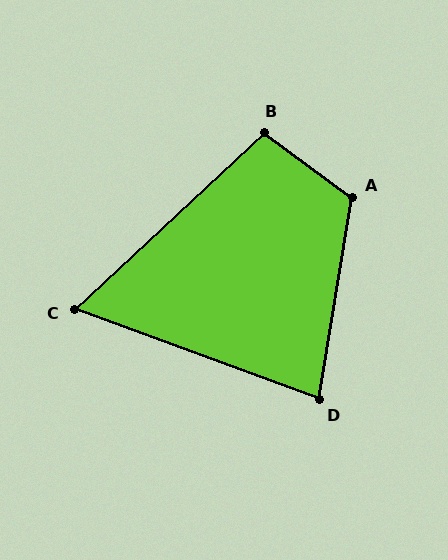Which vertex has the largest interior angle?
A, at approximately 117 degrees.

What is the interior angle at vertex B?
Approximately 101 degrees (obtuse).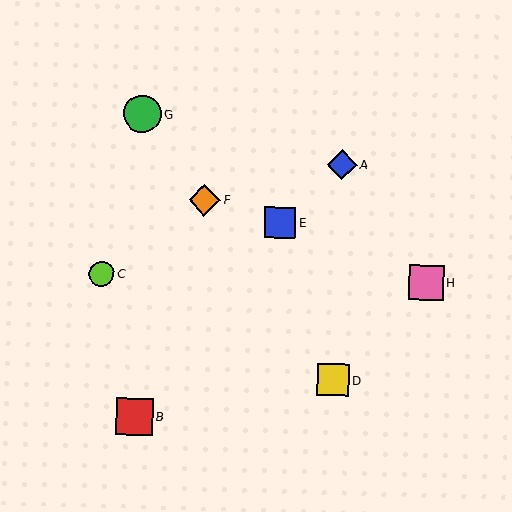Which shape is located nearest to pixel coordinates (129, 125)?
The green circle (labeled G) at (143, 114) is nearest to that location.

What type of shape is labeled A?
Shape A is a blue diamond.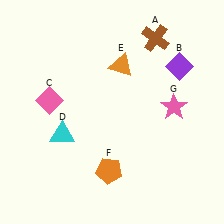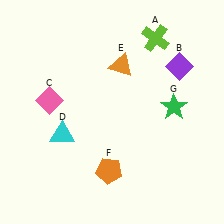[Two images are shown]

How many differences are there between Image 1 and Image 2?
There are 2 differences between the two images.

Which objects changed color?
A changed from brown to lime. G changed from pink to green.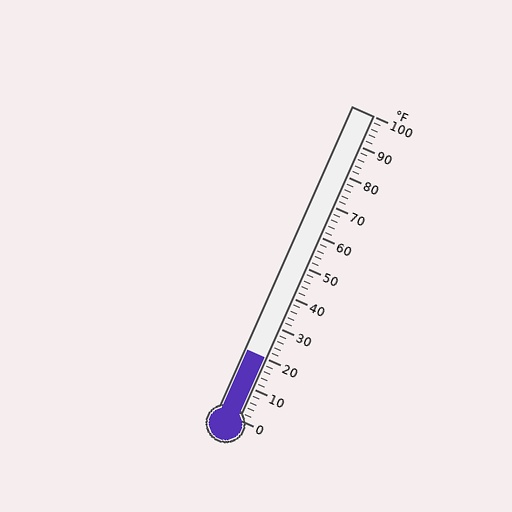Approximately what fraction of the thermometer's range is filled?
The thermometer is filled to approximately 20% of its range.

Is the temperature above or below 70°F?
The temperature is below 70°F.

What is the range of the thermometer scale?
The thermometer scale ranges from 0°F to 100°F.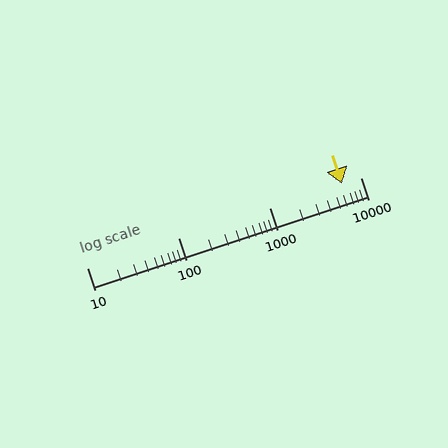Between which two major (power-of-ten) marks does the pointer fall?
The pointer is between 1000 and 10000.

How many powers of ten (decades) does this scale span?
The scale spans 3 decades, from 10 to 10000.